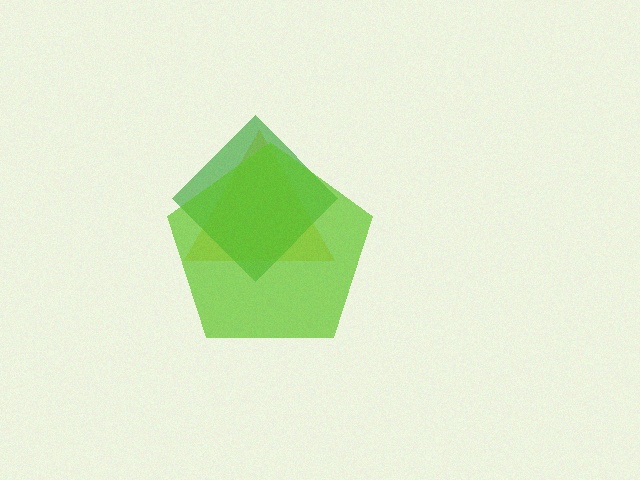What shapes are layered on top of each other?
The layered shapes are: a yellow triangle, a green diamond, a lime pentagon.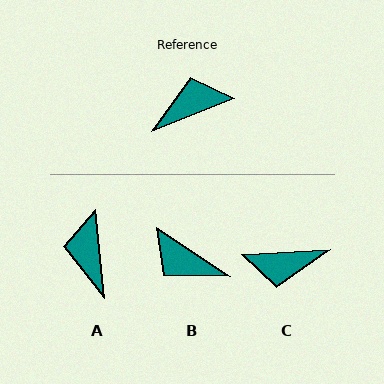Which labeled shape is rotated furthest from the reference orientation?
C, about 161 degrees away.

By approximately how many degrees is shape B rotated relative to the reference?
Approximately 124 degrees counter-clockwise.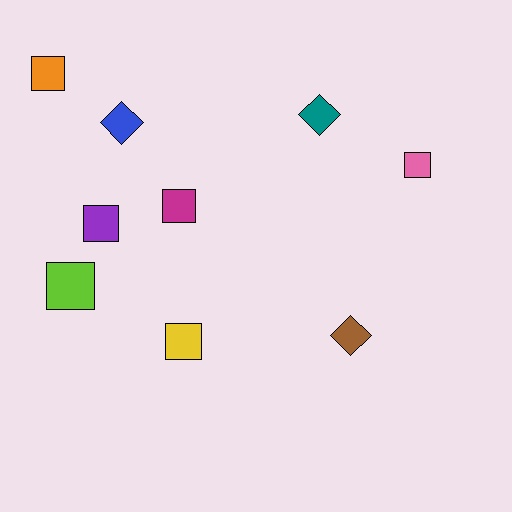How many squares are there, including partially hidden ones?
There are 6 squares.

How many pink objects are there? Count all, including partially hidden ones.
There is 1 pink object.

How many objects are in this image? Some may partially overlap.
There are 9 objects.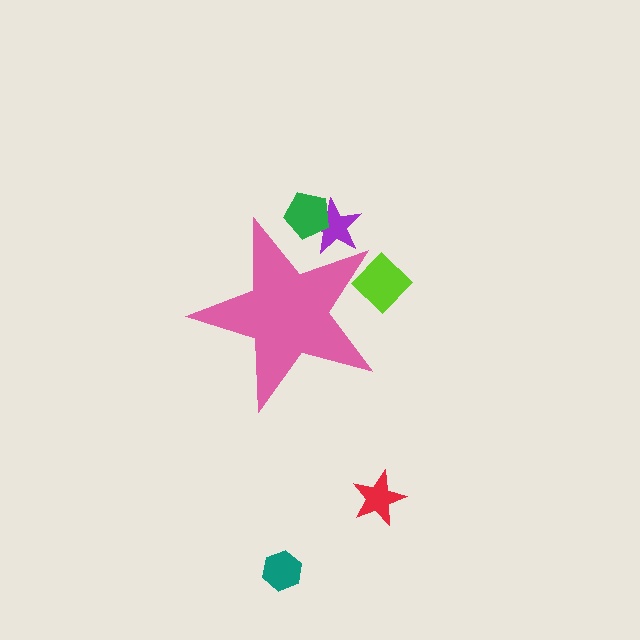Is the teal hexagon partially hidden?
No, the teal hexagon is fully visible.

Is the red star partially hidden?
No, the red star is fully visible.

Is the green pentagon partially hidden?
Yes, the green pentagon is partially hidden behind the pink star.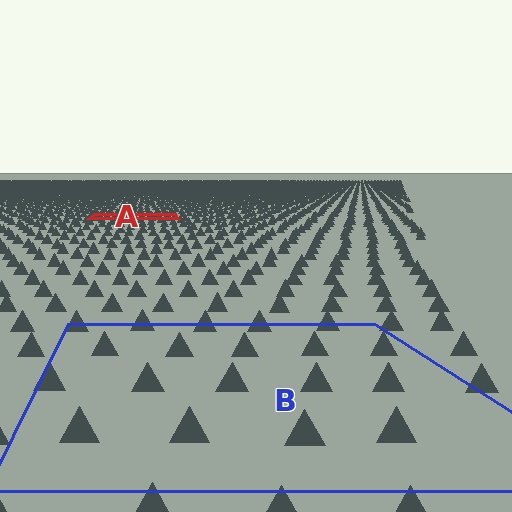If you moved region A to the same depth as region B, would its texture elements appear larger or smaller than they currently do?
They would appear larger. At a closer depth, the same texture elements are projected at a bigger on-screen size.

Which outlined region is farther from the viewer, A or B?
Region A is farther from the viewer — the texture elements inside it appear smaller and more densely packed.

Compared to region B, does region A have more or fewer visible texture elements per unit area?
Region A has more texture elements per unit area — they are packed more densely because it is farther away.